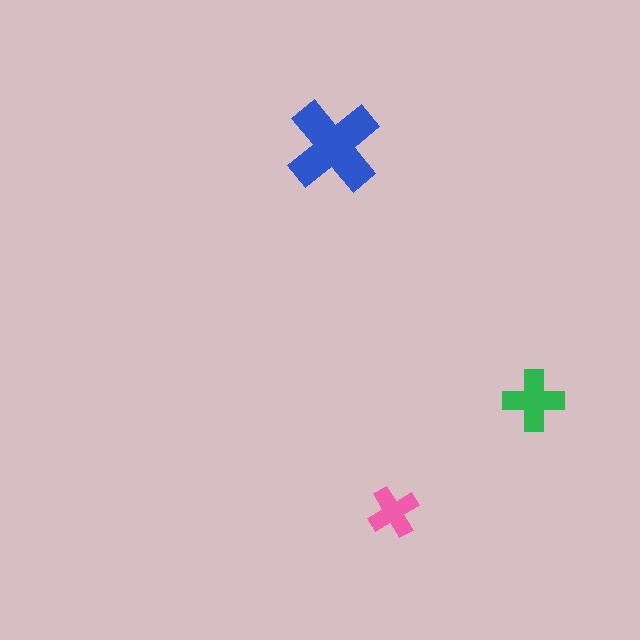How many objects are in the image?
There are 3 objects in the image.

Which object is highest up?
The blue cross is topmost.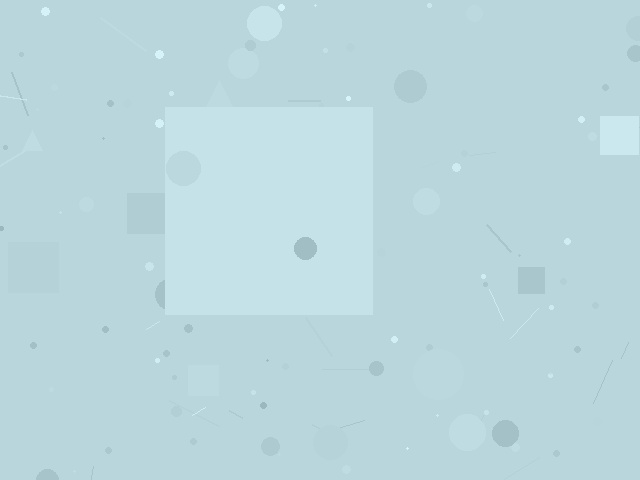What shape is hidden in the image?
A square is hidden in the image.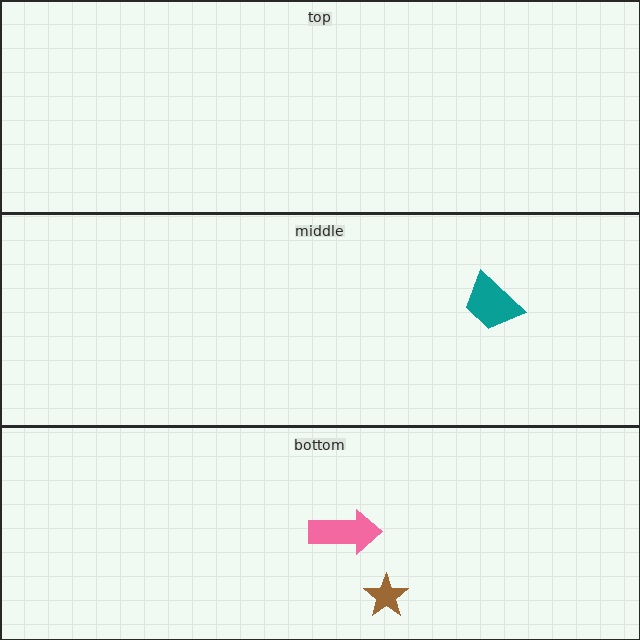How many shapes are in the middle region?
1.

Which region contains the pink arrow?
The bottom region.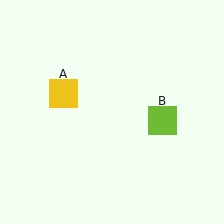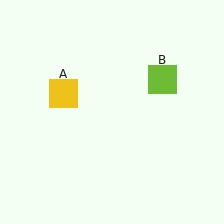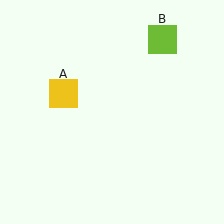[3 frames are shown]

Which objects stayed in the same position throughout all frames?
Yellow square (object A) remained stationary.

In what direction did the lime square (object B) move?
The lime square (object B) moved up.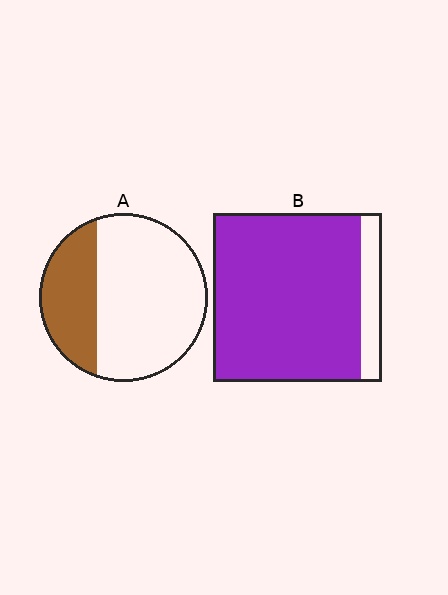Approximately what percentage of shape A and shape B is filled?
A is approximately 30% and B is approximately 90%.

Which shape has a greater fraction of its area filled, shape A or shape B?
Shape B.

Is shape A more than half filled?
No.